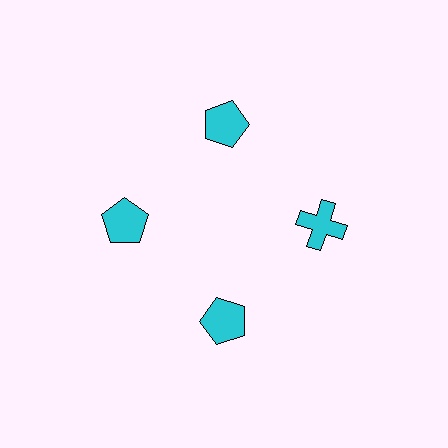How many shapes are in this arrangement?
There are 4 shapes arranged in a ring pattern.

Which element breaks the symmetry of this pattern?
The cyan cross at roughly the 3 o'clock position breaks the symmetry. All other shapes are cyan pentagons.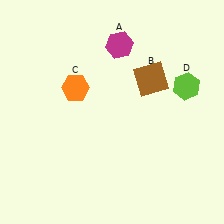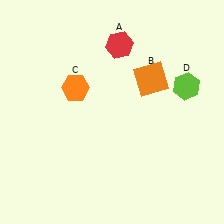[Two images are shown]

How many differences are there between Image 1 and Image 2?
There are 2 differences between the two images.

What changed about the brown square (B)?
In Image 1, B is brown. In Image 2, it changed to orange.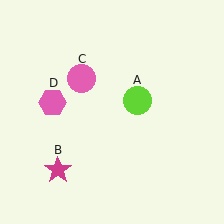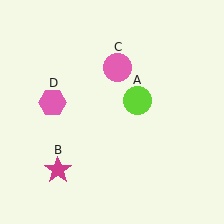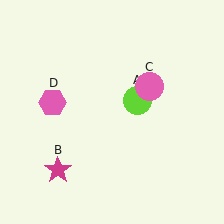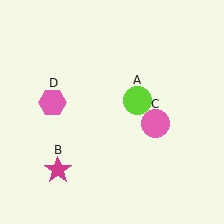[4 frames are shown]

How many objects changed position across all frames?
1 object changed position: pink circle (object C).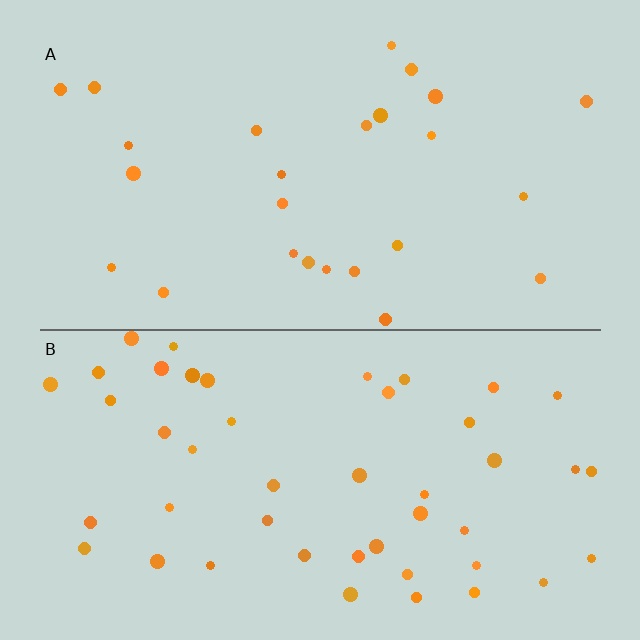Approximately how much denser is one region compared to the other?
Approximately 1.8× — region B over region A.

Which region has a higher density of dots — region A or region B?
B (the bottom).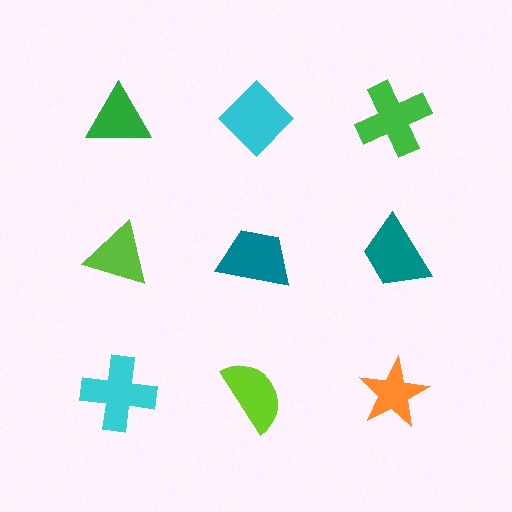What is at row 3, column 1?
A cyan cross.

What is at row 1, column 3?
A green cross.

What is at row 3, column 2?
A lime semicircle.